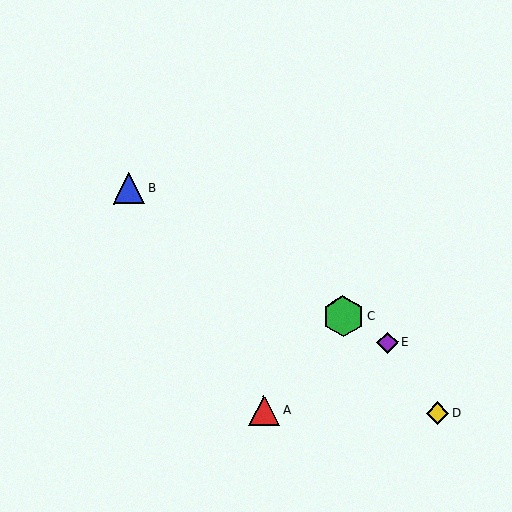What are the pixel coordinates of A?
Object A is at (264, 410).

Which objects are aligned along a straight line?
Objects B, C, E are aligned along a straight line.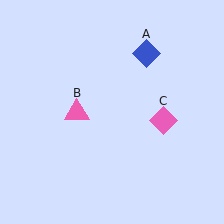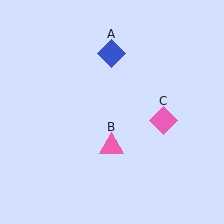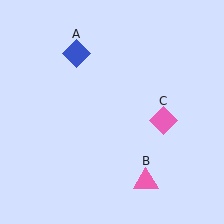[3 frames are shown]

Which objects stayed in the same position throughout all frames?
Pink diamond (object C) remained stationary.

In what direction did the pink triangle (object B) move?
The pink triangle (object B) moved down and to the right.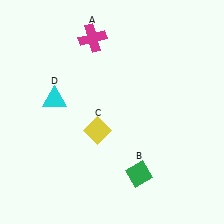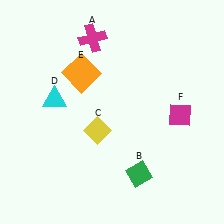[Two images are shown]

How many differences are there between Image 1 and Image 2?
There are 2 differences between the two images.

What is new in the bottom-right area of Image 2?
A magenta diamond (F) was added in the bottom-right area of Image 2.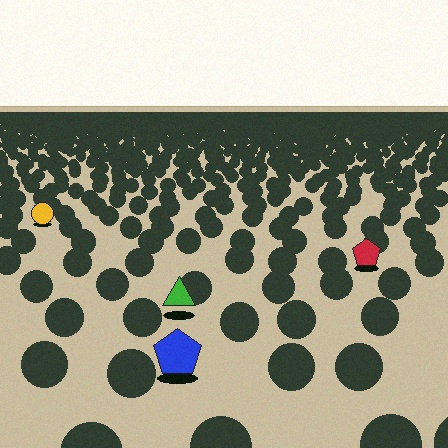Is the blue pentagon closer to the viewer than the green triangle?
Yes. The blue pentagon is closer — you can tell from the texture gradient: the ground texture is coarser near it.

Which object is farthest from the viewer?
The yellow circle is farthest from the viewer. It appears smaller and the ground texture around it is denser.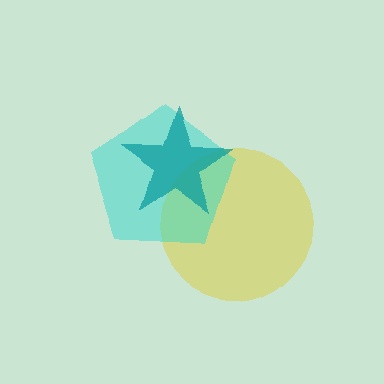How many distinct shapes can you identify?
There are 3 distinct shapes: a yellow circle, a cyan pentagon, a teal star.